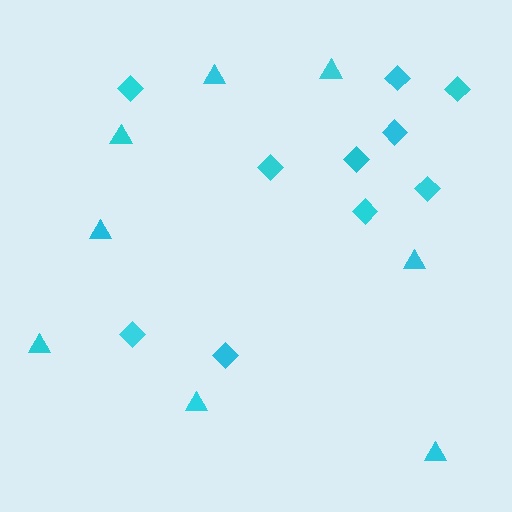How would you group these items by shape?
There are 2 groups: one group of diamonds (10) and one group of triangles (8).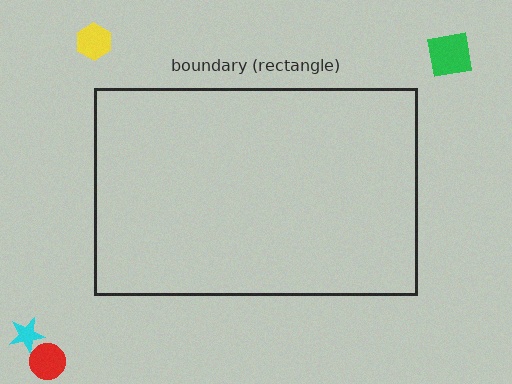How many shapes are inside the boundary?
0 inside, 4 outside.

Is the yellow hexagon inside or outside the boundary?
Outside.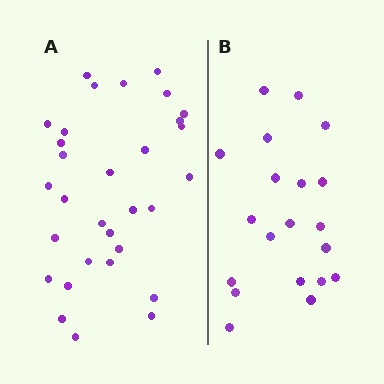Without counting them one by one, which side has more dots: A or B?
Region A (the left region) has more dots.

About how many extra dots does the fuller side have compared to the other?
Region A has roughly 12 or so more dots than region B.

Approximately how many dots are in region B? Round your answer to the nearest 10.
About 20 dots.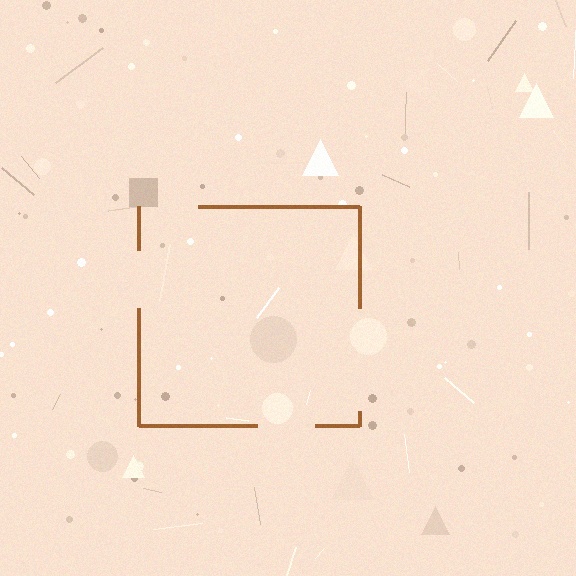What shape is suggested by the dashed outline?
The dashed outline suggests a square.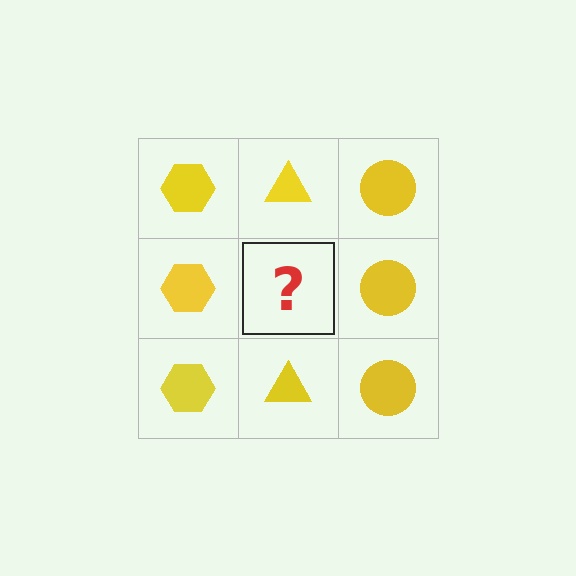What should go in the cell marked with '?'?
The missing cell should contain a yellow triangle.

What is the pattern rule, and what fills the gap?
The rule is that each column has a consistent shape. The gap should be filled with a yellow triangle.